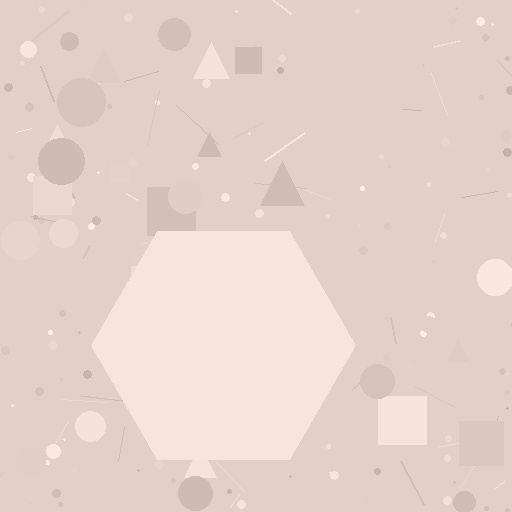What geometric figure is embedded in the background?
A hexagon is embedded in the background.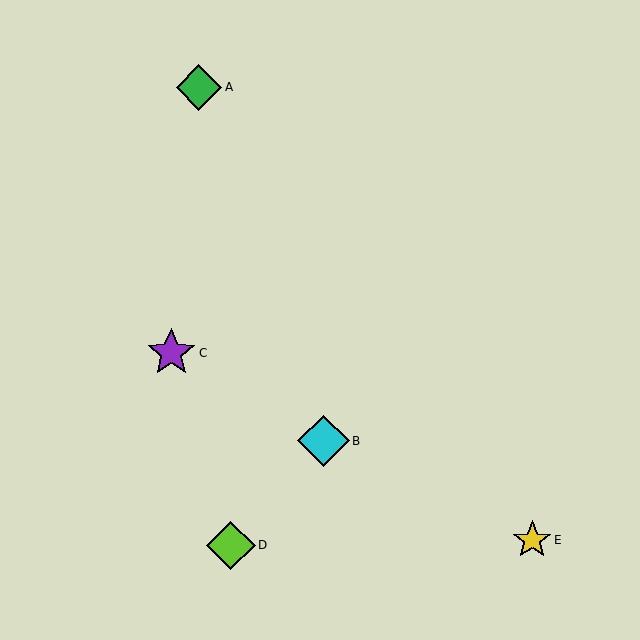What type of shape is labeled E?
Shape E is a yellow star.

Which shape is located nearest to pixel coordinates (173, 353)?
The purple star (labeled C) at (171, 353) is nearest to that location.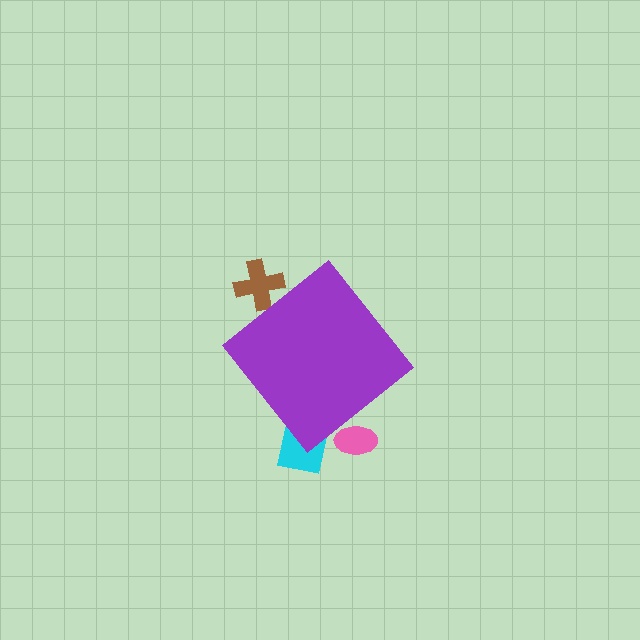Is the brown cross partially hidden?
Yes, the brown cross is partially hidden behind the purple diamond.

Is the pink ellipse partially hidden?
Yes, the pink ellipse is partially hidden behind the purple diamond.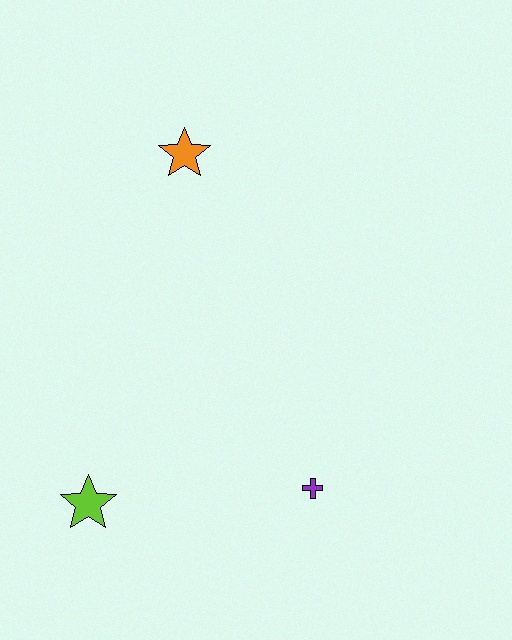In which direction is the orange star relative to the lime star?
The orange star is above the lime star.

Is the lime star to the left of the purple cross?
Yes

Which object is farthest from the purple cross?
The orange star is farthest from the purple cross.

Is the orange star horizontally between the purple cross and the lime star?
Yes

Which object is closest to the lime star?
The purple cross is closest to the lime star.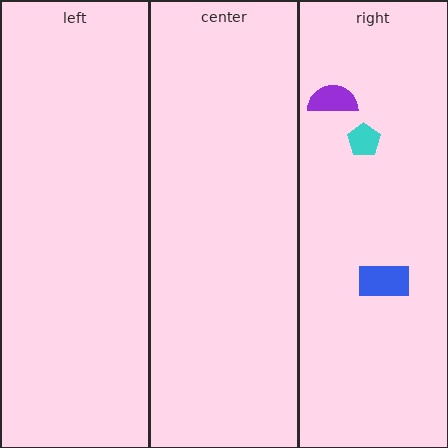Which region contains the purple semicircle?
The right region.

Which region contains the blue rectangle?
The right region.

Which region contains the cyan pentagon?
The right region.